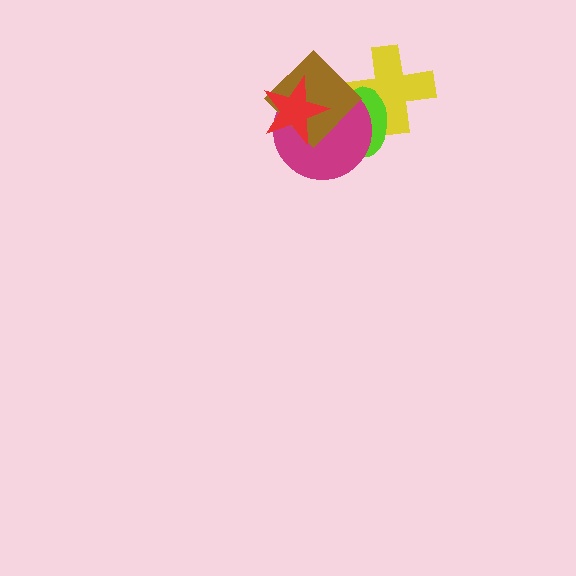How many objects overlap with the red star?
2 objects overlap with the red star.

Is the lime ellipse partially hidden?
Yes, it is partially covered by another shape.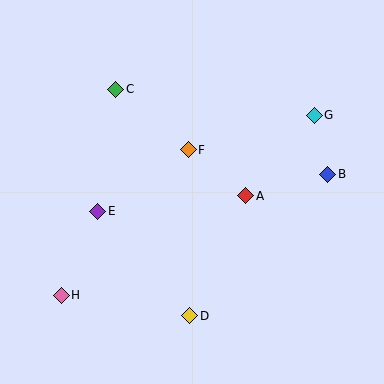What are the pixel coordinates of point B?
Point B is at (328, 174).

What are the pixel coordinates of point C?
Point C is at (116, 89).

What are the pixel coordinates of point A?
Point A is at (246, 196).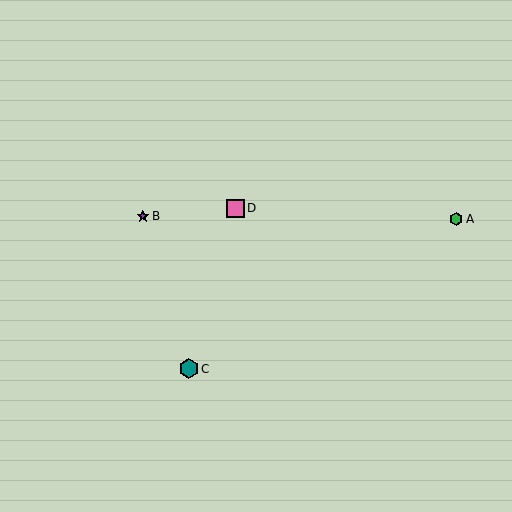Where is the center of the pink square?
The center of the pink square is at (235, 208).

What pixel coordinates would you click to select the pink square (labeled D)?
Click at (235, 208) to select the pink square D.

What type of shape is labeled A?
Shape A is a green hexagon.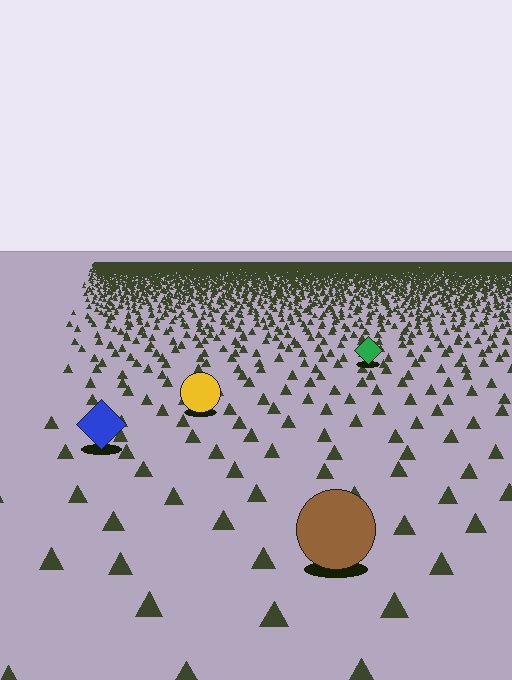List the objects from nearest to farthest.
From nearest to farthest: the brown circle, the blue diamond, the yellow circle, the green diamond.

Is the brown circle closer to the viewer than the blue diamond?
Yes. The brown circle is closer — you can tell from the texture gradient: the ground texture is coarser near it.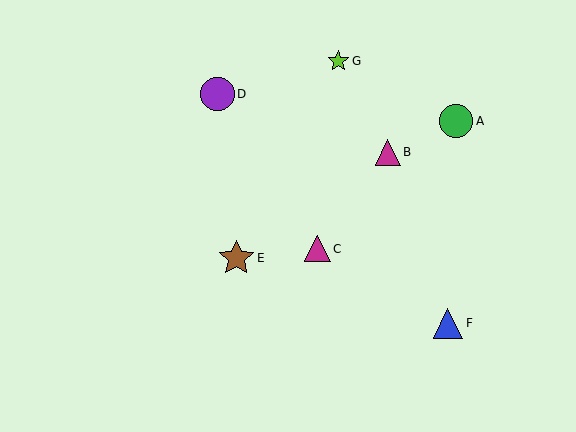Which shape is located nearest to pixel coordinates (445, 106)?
The green circle (labeled A) at (456, 121) is nearest to that location.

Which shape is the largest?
The brown star (labeled E) is the largest.